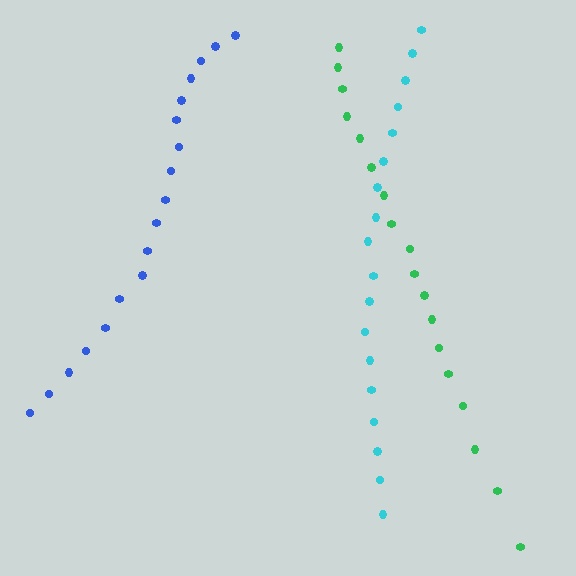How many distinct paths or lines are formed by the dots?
There are 3 distinct paths.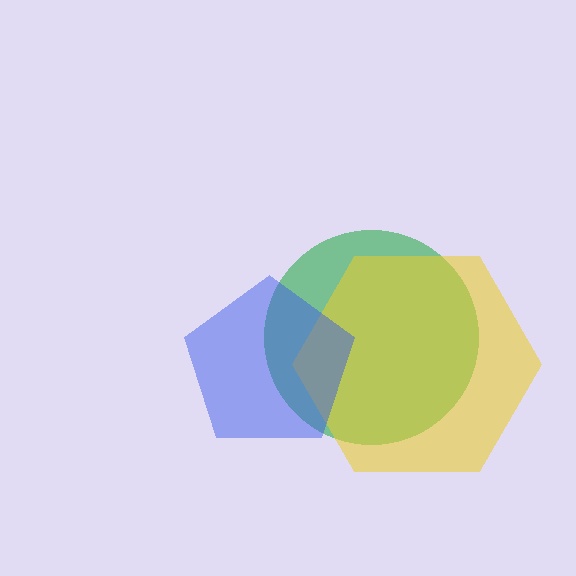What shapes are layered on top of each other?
The layered shapes are: a green circle, a yellow hexagon, a blue pentagon.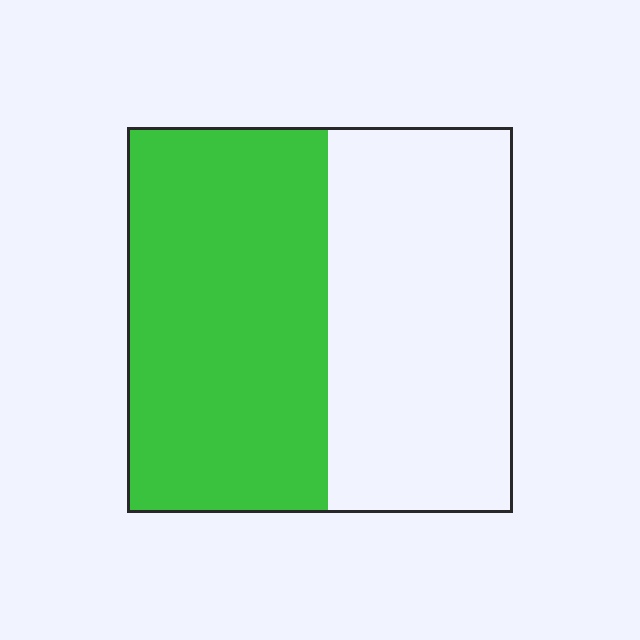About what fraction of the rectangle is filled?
About one half (1/2).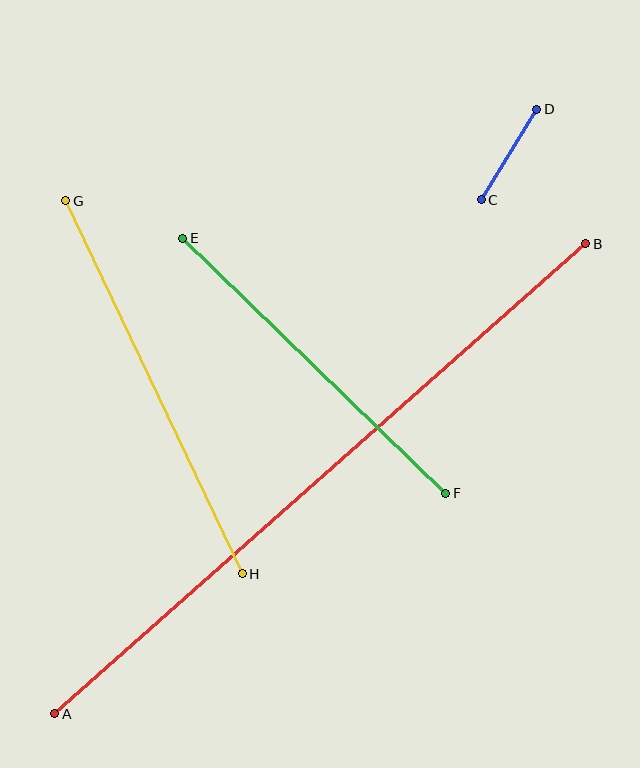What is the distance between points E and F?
The distance is approximately 367 pixels.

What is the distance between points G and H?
The distance is approximately 413 pixels.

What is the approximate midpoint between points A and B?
The midpoint is at approximately (320, 479) pixels.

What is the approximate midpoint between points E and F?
The midpoint is at approximately (314, 366) pixels.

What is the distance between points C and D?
The distance is approximately 107 pixels.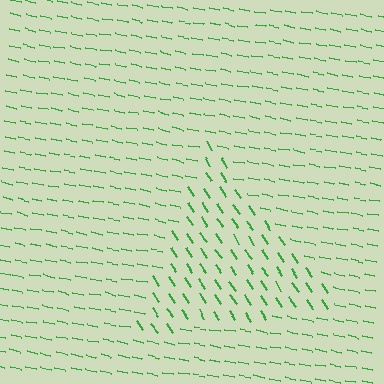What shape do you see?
I see a triangle.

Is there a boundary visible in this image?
Yes, there is a texture boundary formed by a change in line orientation.